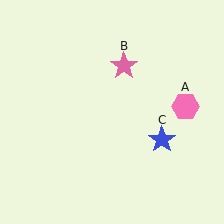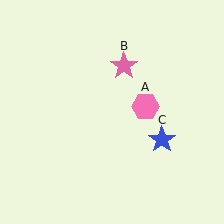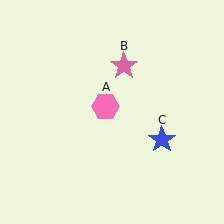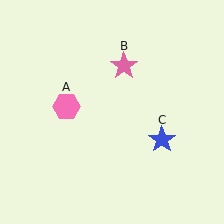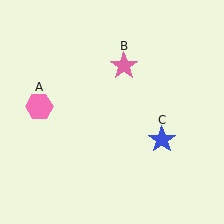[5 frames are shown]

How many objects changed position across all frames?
1 object changed position: pink hexagon (object A).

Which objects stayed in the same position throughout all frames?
Pink star (object B) and blue star (object C) remained stationary.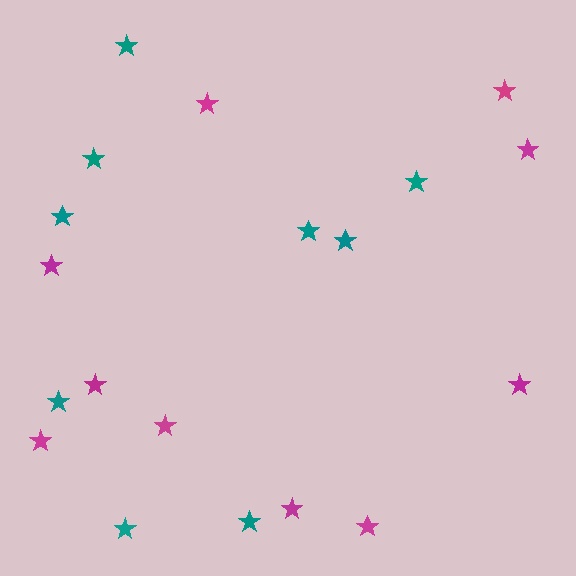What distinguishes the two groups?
There are 2 groups: one group of magenta stars (10) and one group of teal stars (9).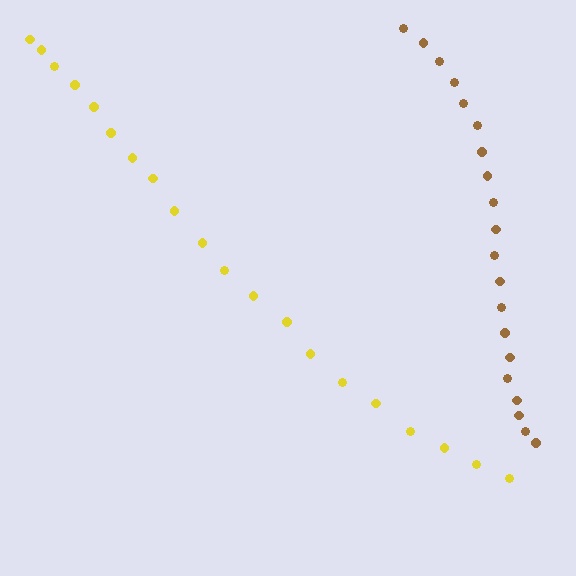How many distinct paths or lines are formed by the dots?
There are 2 distinct paths.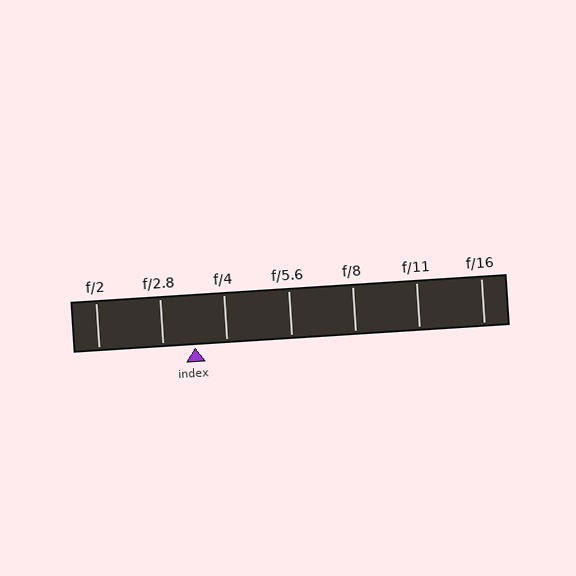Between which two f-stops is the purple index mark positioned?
The index mark is between f/2.8 and f/4.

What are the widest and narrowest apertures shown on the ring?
The widest aperture shown is f/2 and the narrowest is f/16.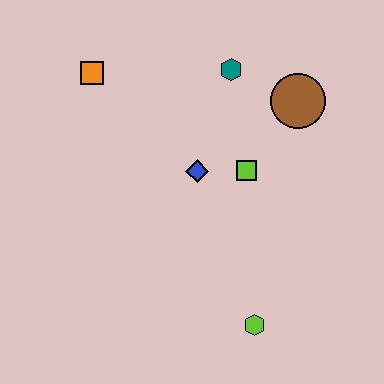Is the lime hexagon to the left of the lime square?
No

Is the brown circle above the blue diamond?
Yes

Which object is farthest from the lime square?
The orange square is farthest from the lime square.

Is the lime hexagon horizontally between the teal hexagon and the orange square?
No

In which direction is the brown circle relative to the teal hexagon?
The brown circle is to the right of the teal hexagon.